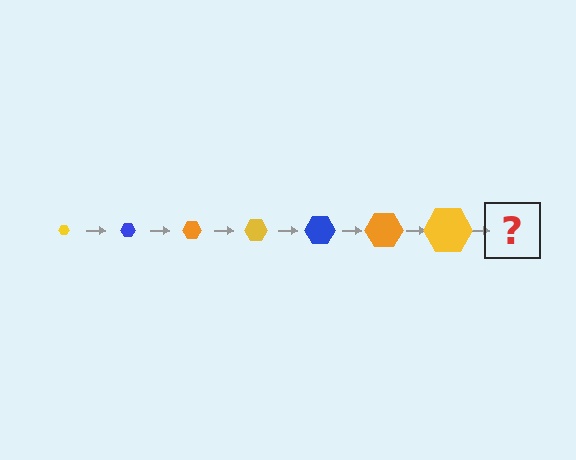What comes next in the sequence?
The next element should be a blue hexagon, larger than the previous one.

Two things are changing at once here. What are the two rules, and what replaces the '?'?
The two rules are that the hexagon grows larger each step and the color cycles through yellow, blue, and orange. The '?' should be a blue hexagon, larger than the previous one.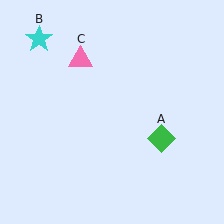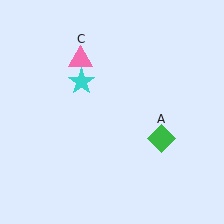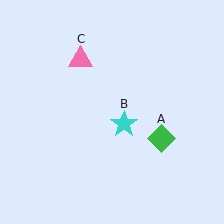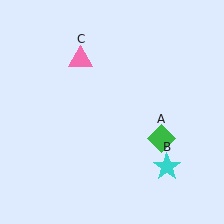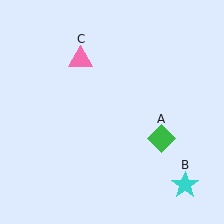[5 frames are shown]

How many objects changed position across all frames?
1 object changed position: cyan star (object B).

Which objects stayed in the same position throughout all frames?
Green diamond (object A) and pink triangle (object C) remained stationary.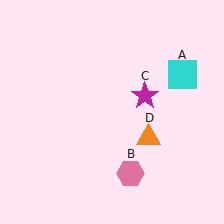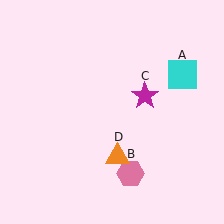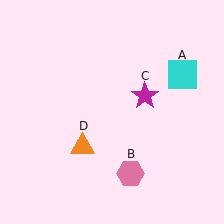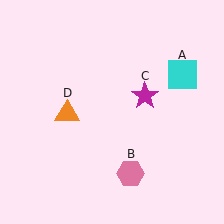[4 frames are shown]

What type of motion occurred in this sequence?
The orange triangle (object D) rotated clockwise around the center of the scene.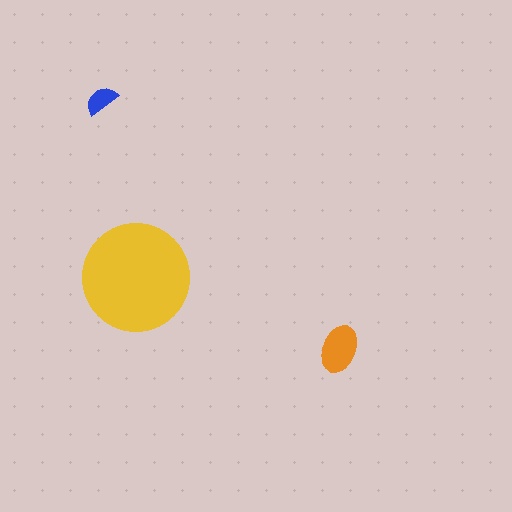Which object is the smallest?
The blue semicircle.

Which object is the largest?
The yellow circle.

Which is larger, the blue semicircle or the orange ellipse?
The orange ellipse.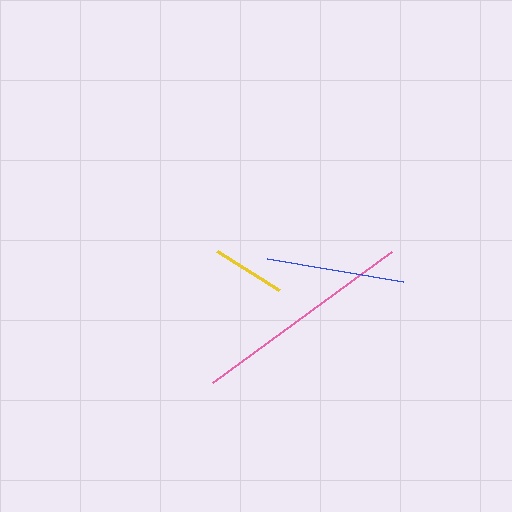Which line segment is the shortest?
The yellow line is the shortest at approximately 73 pixels.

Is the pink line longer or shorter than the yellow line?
The pink line is longer than the yellow line.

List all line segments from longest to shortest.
From longest to shortest: pink, blue, yellow.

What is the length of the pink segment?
The pink segment is approximately 221 pixels long.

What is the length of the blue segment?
The blue segment is approximately 137 pixels long.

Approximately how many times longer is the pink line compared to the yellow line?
The pink line is approximately 3.0 times the length of the yellow line.